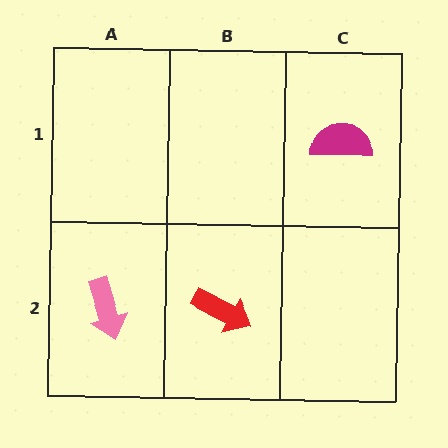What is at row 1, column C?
A magenta semicircle.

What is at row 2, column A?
A pink arrow.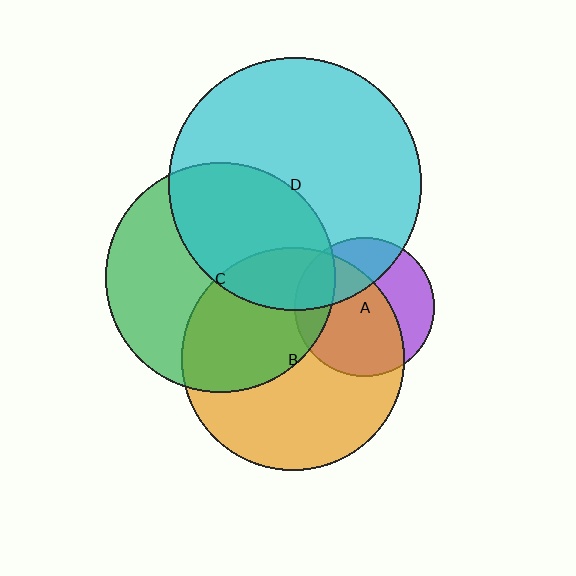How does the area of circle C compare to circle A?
Approximately 2.7 times.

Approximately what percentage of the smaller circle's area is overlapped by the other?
Approximately 20%.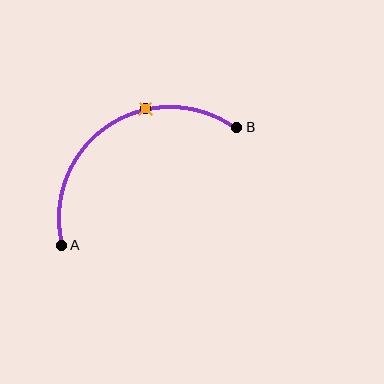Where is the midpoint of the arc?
The arc midpoint is the point on the curve farthest from the straight line joining A and B. It sits above and to the left of that line.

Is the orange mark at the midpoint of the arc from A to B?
No. The orange mark lies on the arc but is closer to endpoint B. The arc midpoint would be at the point on the curve equidistant along the arc from both A and B.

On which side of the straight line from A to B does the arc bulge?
The arc bulges above and to the left of the straight line connecting A and B.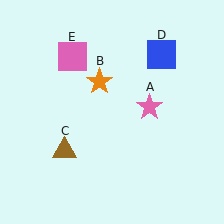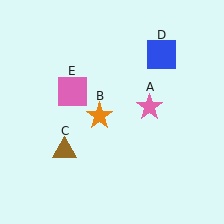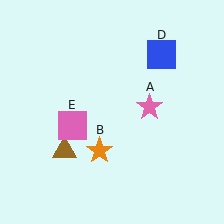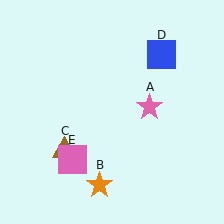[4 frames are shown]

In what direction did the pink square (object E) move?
The pink square (object E) moved down.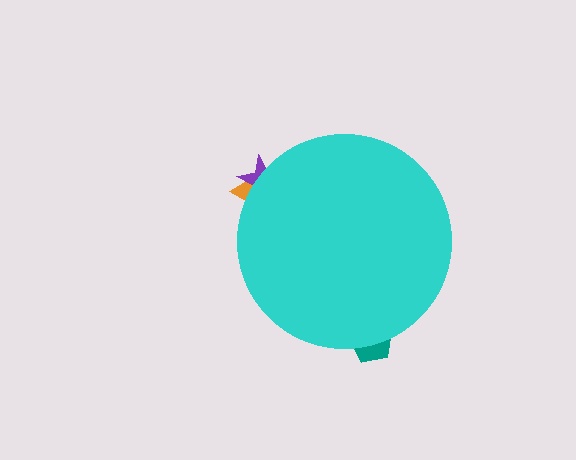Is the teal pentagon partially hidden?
Yes, the teal pentagon is partially hidden behind the cyan circle.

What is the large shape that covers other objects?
A cyan circle.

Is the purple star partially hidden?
Yes, the purple star is partially hidden behind the cyan circle.